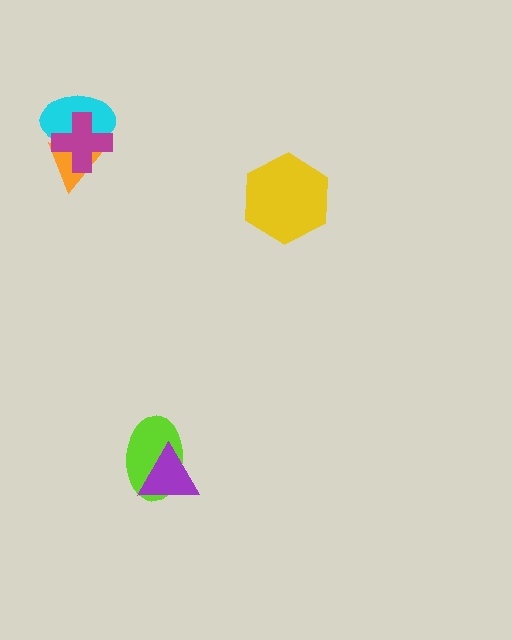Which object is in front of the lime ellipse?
The purple triangle is in front of the lime ellipse.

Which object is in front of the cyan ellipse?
The magenta cross is in front of the cyan ellipse.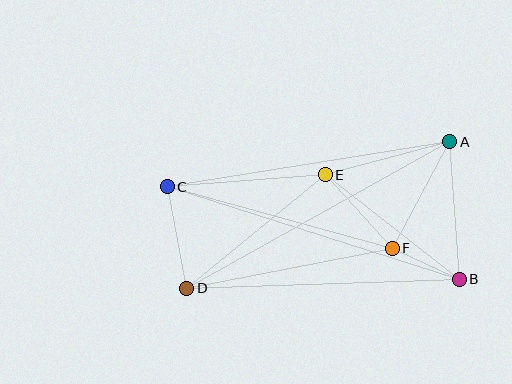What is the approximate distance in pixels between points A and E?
The distance between A and E is approximately 129 pixels.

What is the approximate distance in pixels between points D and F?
The distance between D and F is approximately 209 pixels.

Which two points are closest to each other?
Points B and F are closest to each other.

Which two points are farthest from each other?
Points B and C are farthest from each other.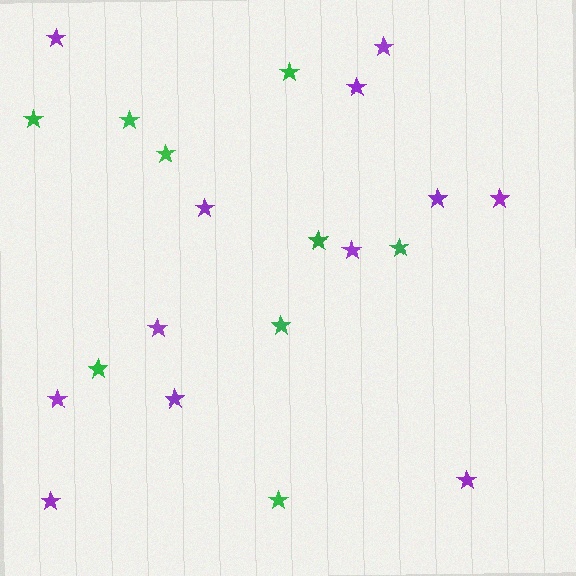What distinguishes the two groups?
There are 2 groups: one group of green stars (9) and one group of purple stars (12).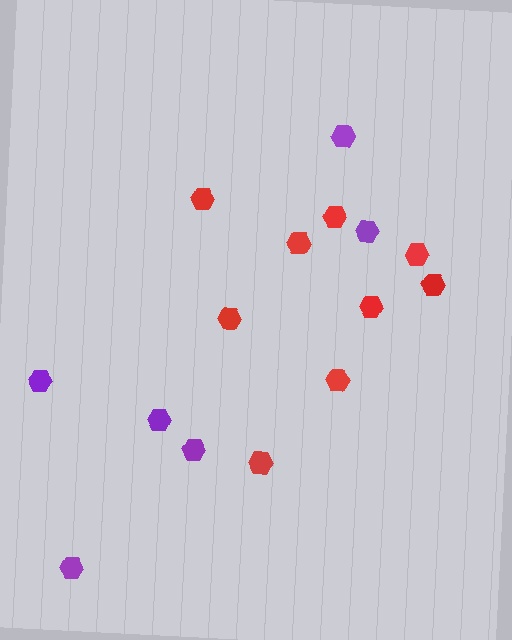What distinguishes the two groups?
There are 2 groups: one group of red hexagons (9) and one group of purple hexagons (6).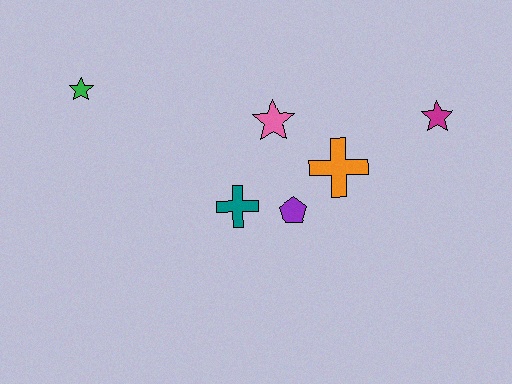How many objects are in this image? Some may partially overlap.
There are 6 objects.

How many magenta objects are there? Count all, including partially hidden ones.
There is 1 magenta object.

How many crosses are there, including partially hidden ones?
There are 2 crosses.